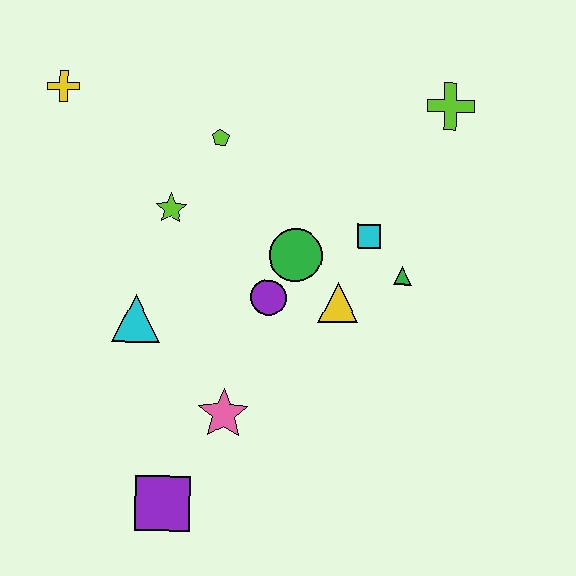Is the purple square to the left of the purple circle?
Yes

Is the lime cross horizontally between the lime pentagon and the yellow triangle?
No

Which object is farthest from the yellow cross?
The purple square is farthest from the yellow cross.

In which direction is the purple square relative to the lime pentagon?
The purple square is below the lime pentagon.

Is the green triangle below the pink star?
No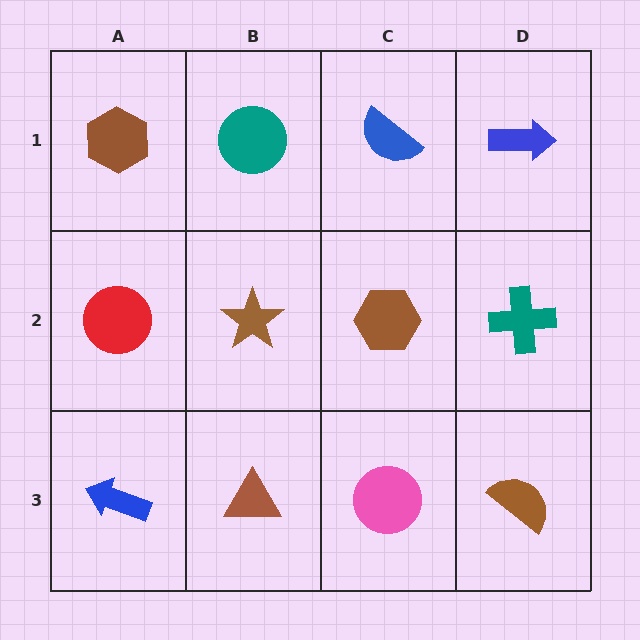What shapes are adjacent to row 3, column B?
A brown star (row 2, column B), a blue arrow (row 3, column A), a pink circle (row 3, column C).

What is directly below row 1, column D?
A teal cross.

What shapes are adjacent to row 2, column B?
A teal circle (row 1, column B), a brown triangle (row 3, column B), a red circle (row 2, column A), a brown hexagon (row 2, column C).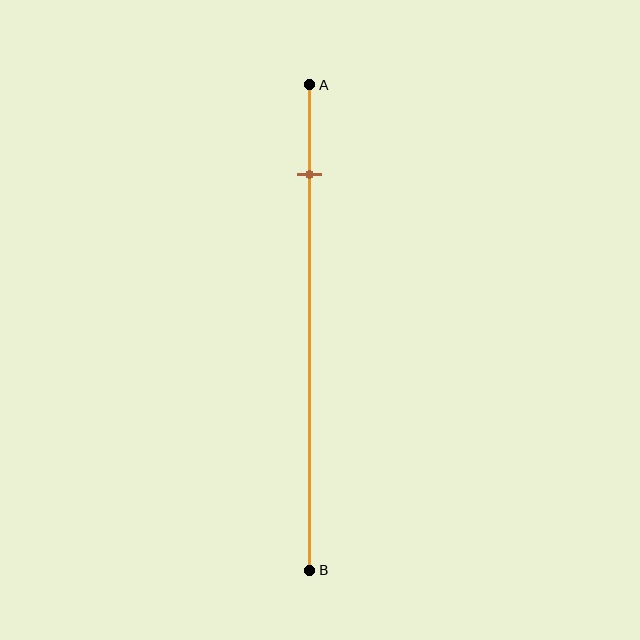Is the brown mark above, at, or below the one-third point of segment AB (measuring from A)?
The brown mark is above the one-third point of segment AB.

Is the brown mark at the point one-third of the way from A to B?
No, the mark is at about 20% from A, not at the 33% one-third point.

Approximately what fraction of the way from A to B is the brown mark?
The brown mark is approximately 20% of the way from A to B.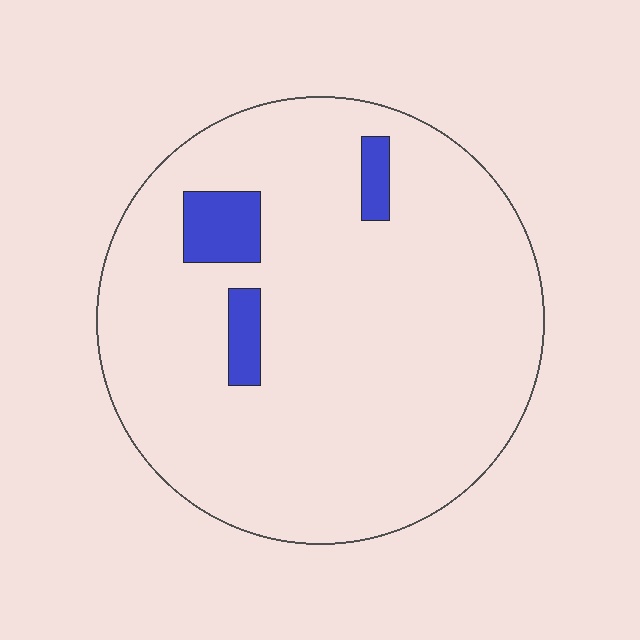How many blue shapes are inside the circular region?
3.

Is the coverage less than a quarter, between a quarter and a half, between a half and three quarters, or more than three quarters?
Less than a quarter.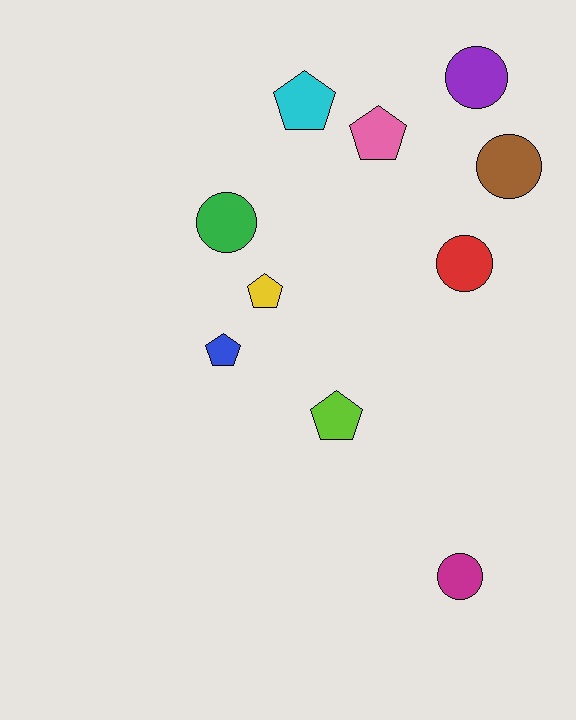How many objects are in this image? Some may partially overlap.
There are 10 objects.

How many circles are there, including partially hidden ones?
There are 5 circles.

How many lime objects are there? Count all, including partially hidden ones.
There is 1 lime object.